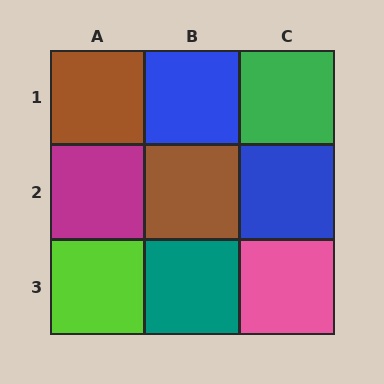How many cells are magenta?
1 cell is magenta.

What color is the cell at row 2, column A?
Magenta.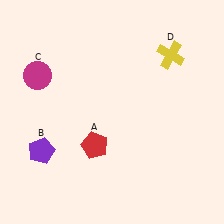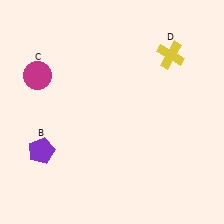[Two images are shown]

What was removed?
The red pentagon (A) was removed in Image 2.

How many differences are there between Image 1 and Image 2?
There is 1 difference between the two images.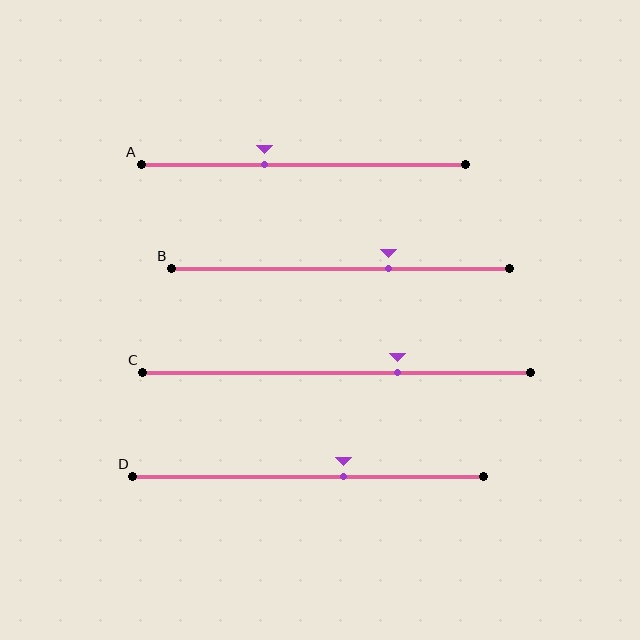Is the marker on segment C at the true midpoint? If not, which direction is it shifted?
No, the marker on segment C is shifted to the right by about 16% of the segment length.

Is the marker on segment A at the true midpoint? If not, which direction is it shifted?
No, the marker on segment A is shifted to the left by about 12% of the segment length.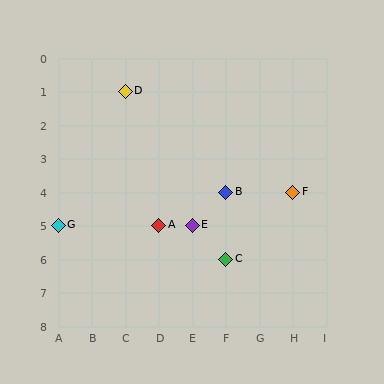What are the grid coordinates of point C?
Point C is at grid coordinates (F, 6).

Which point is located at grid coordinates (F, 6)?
Point C is at (F, 6).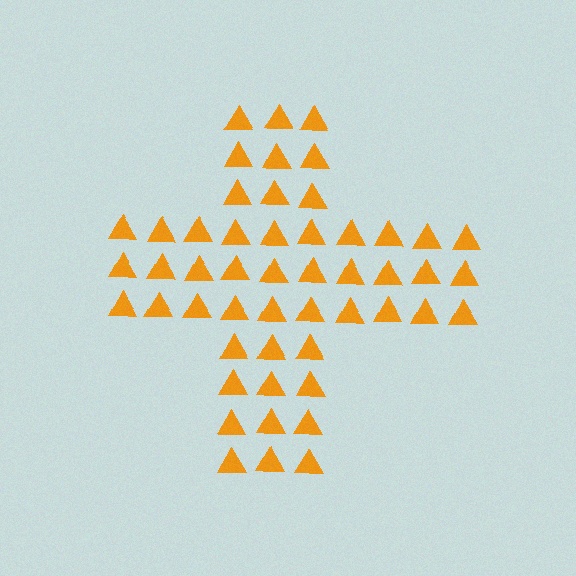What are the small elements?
The small elements are triangles.